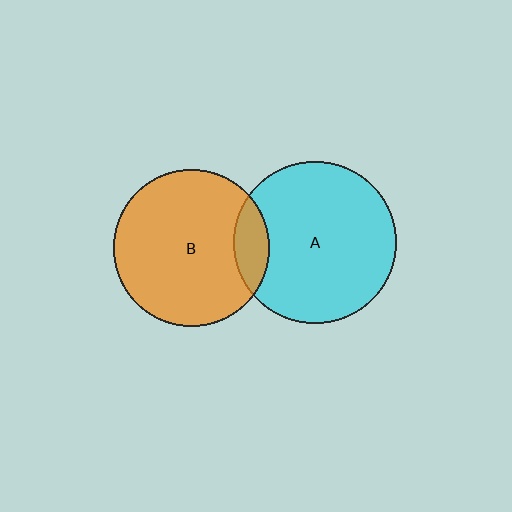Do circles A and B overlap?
Yes.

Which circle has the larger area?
Circle A (cyan).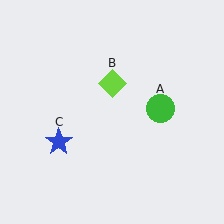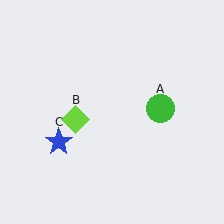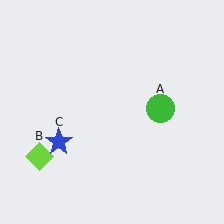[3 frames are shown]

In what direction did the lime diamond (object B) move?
The lime diamond (object B) moved down and to the left.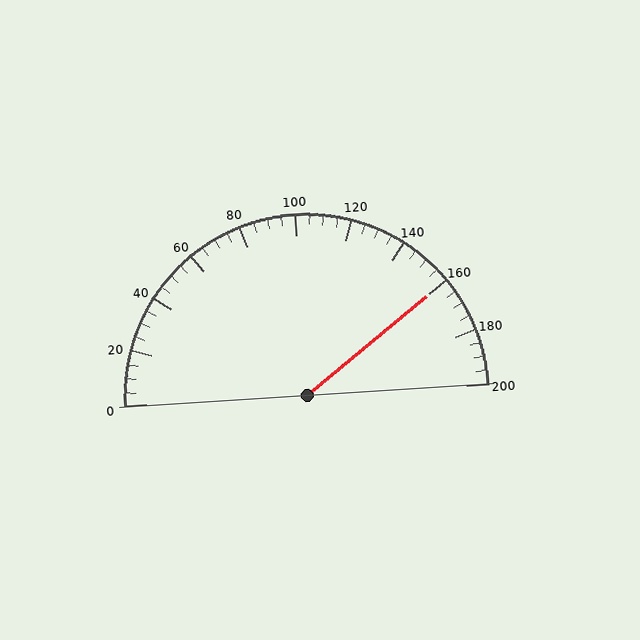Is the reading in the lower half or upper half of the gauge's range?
The reading is in the upper half of the range (0 to 200).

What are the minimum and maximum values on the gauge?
The gauge ranges from 0 to 200.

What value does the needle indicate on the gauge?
The needle indicates approximately 160.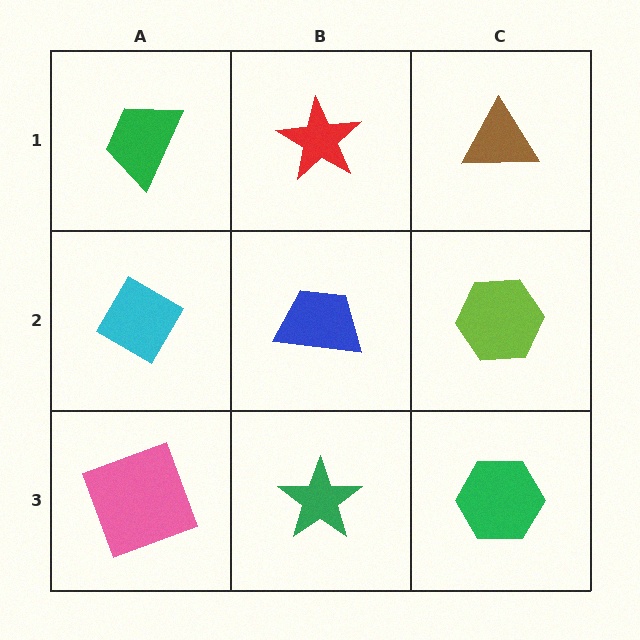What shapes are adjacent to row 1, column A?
A cyan diamond (row 2, column A), a red star (row 1, column B).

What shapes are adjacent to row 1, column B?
A blue trapezoid (row 2, column B), a green trapezoid (row 1, column A), a brown triangle (row 1, column C).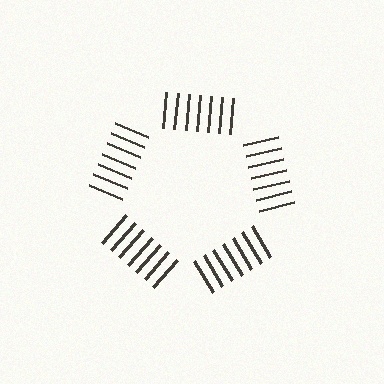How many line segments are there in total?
35 — 7 along each of the 5 edges.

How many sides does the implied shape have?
5 sides — the line-ends trace a pentagon.